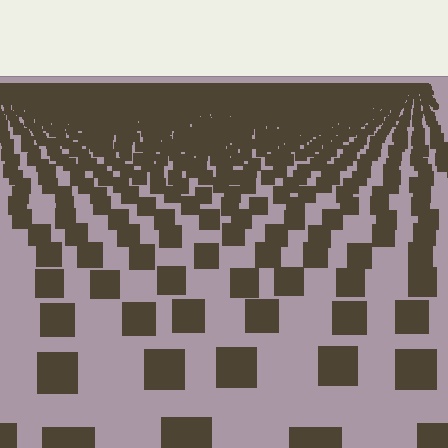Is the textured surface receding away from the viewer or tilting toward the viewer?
The surface is receding away from the viewer. Texture elements get smaller and denser toward the top.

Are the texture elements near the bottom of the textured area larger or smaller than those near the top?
Larger. Near the bottom, elements are closer to the viewer and appear at a bigger on-screen size.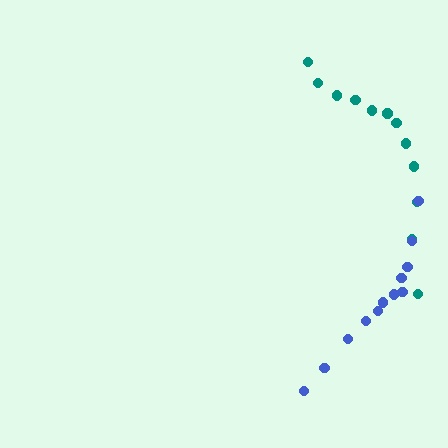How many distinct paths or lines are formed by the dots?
There are 2 distinct paths.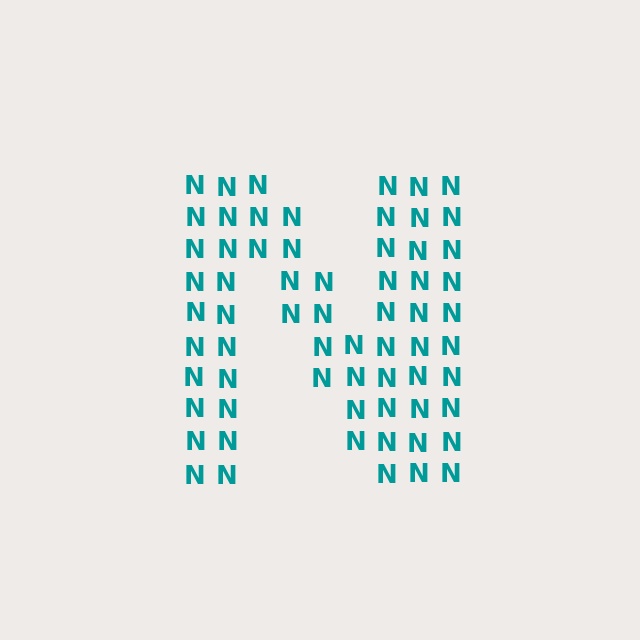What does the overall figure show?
The overall figure shows the letter N.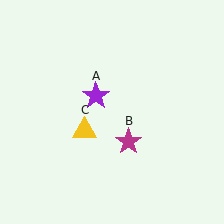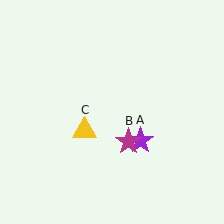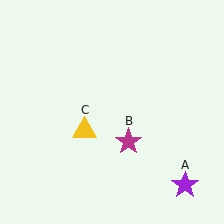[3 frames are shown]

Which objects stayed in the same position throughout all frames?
Magenta star (object B) and yellow triangle (object C) remained stationary.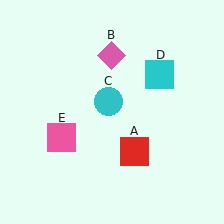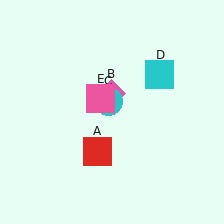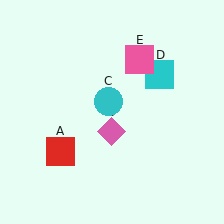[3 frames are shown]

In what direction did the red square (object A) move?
The red square (object A) moved left.